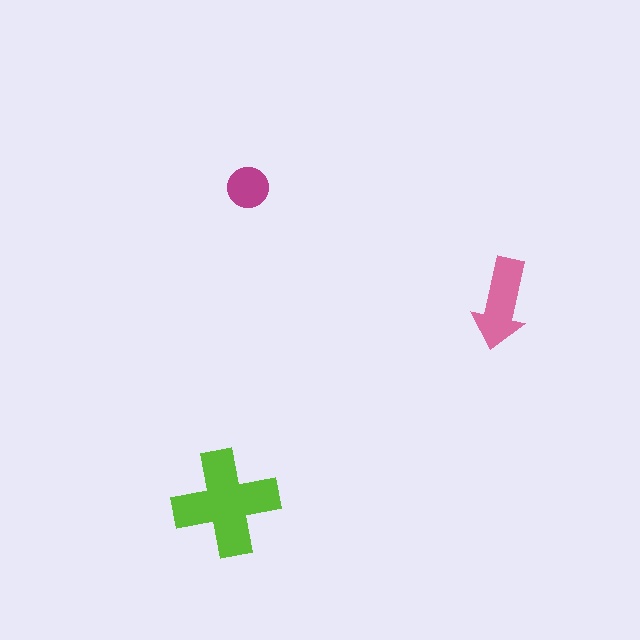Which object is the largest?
The lime cross.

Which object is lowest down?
The lime cross is bottommost.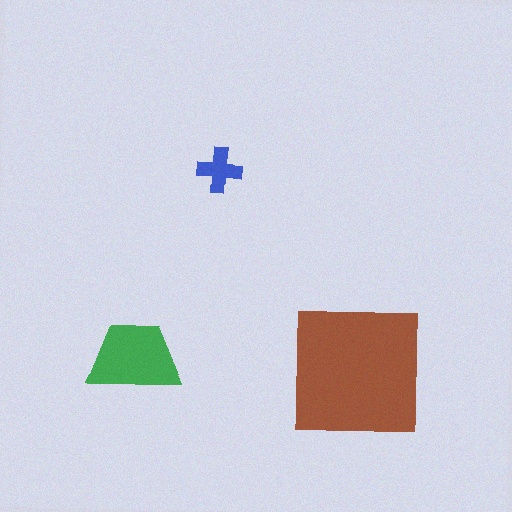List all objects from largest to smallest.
The brown square, the green trapezoid, the blue cross.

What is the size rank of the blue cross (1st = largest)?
3rd.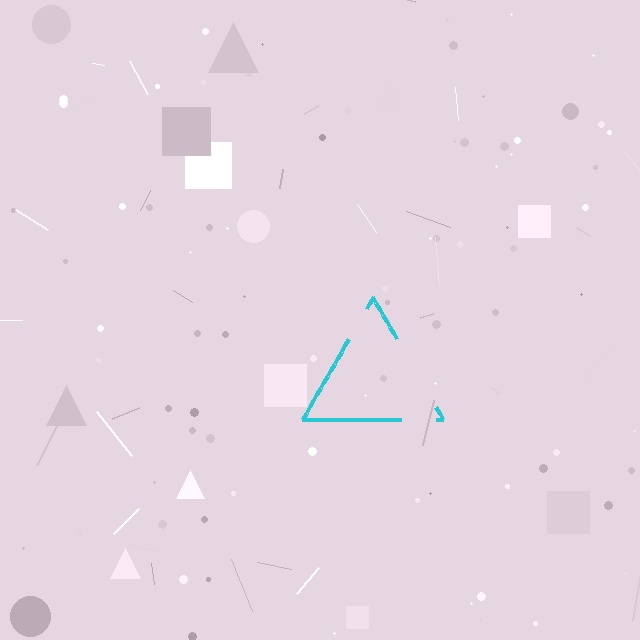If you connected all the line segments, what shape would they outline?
They would outline a triangle.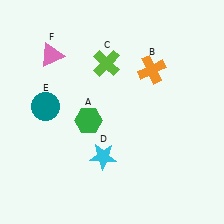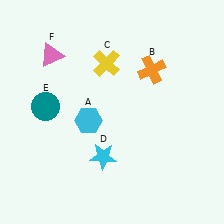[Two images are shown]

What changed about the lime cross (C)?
In Image 1, C is lime. In Image 2, it changed to yellow.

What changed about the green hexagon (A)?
In Image 1, A is green. In Image 2, it changed to cyan.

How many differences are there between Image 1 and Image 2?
There are 2 differences between the two images.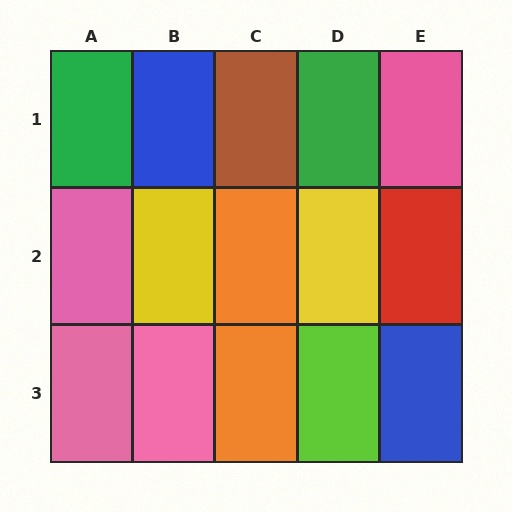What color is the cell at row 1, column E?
Pink.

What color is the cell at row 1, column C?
Brown.